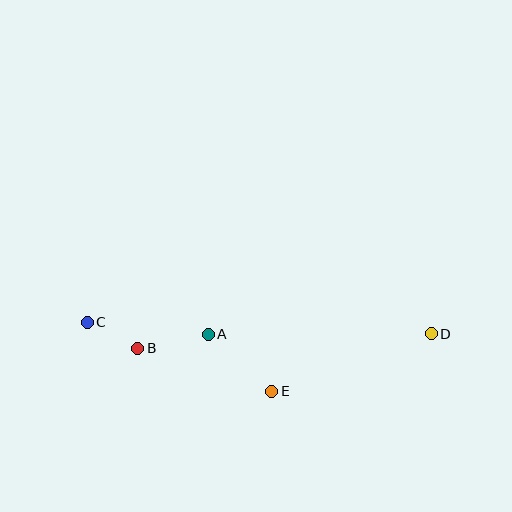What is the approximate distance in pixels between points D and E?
The distance between D and E is approximately 169 pixels.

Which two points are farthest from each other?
Points C and D are farthest from each other.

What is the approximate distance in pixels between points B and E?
The distance between B and E is approximately 141 pixels.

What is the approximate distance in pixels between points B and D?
The distance between B and D is approximately 293 pixels.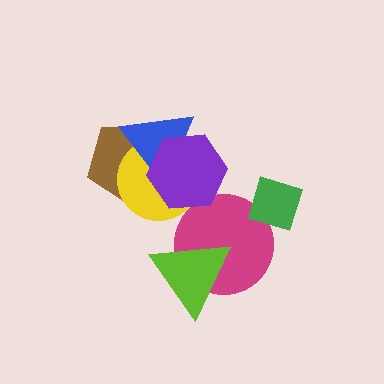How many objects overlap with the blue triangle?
3 objects overlap with the blue triangle.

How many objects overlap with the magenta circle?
3 objects overlap with the magenta circle.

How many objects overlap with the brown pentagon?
3 objects overlap with the brown pentagon.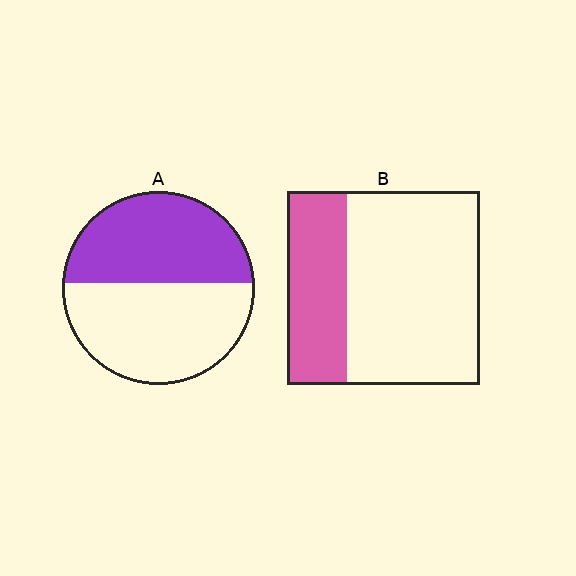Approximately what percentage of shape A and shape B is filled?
A is approximately 45% and B is approximately 30%.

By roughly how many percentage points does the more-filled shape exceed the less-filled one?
By roughly 15 percentage points (A over B).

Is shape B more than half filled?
No.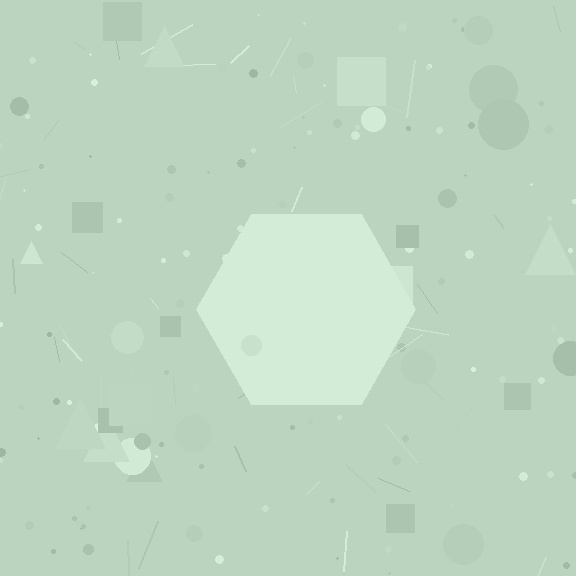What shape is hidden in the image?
A hexagon is hidden in the image.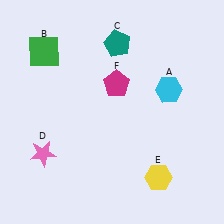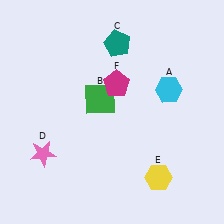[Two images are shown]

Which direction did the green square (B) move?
The green square (B) moved right.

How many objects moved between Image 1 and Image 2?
1 object moved between the two images.